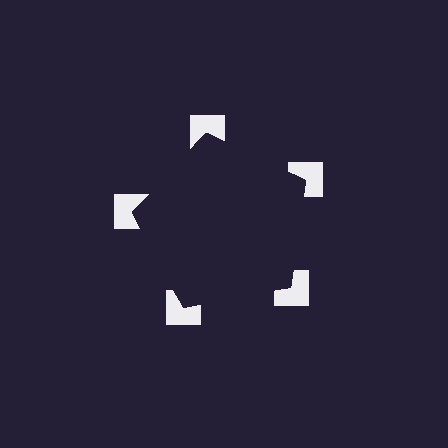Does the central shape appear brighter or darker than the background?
It typically appears slightly darker than the background, even though no actual brightness change is drawn.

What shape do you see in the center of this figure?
An illusory pentagon — its edges are inferred from the aligned wedge cuts in the notched squares, not physically drawn.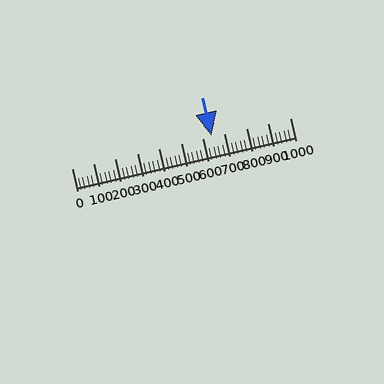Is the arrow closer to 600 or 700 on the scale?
The arrow is closer to 600.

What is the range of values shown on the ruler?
The ruler shows values from 0 to 1000.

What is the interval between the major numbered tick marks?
The major tick marks are spaced 100 units apart.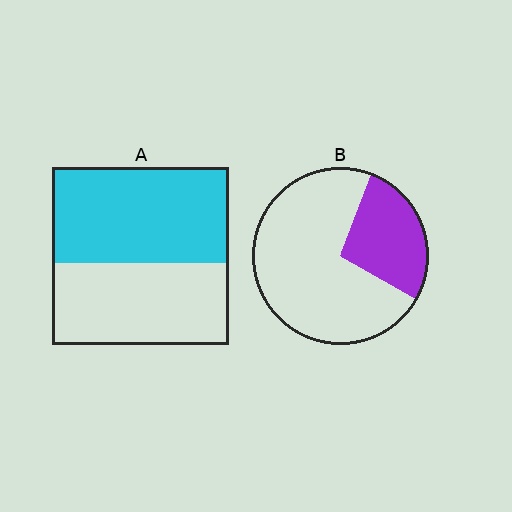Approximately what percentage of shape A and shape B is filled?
A is approximately 55% and B is approximately 30%.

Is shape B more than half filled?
No.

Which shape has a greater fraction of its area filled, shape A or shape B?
Shape A.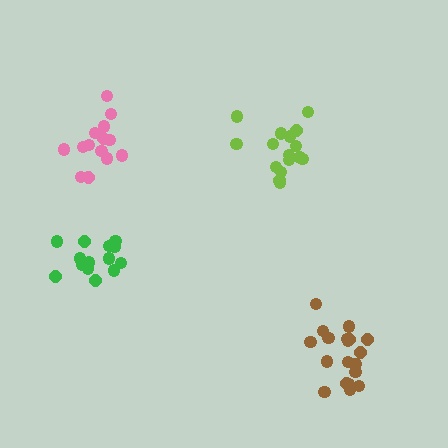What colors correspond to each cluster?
The clusters are colored: brown, lime, pink, green.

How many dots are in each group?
Group 1: 19 dots, Group 2: 16 dots, Group 3: 14 dots, Group 4: 14 dots (63 total).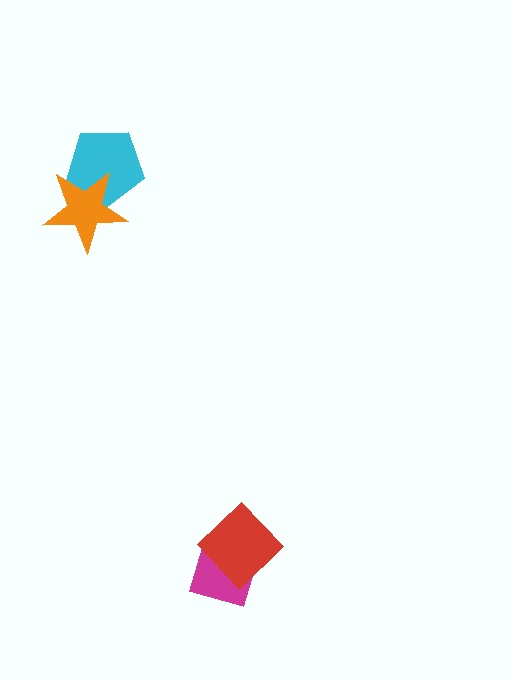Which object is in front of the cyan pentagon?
The orange star is in front of the cyan pentagon.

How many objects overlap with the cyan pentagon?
1 object overlaps with the cyan pentagon.